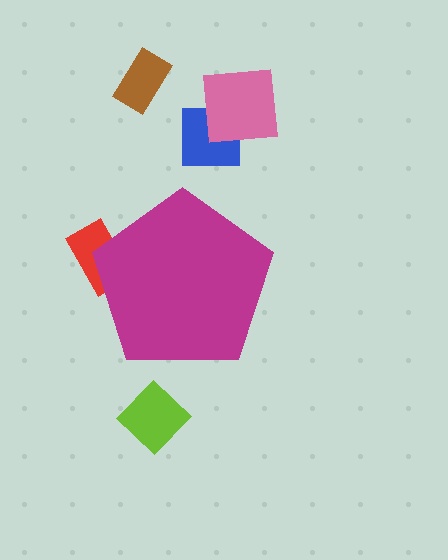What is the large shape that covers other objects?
A magenta pentagon.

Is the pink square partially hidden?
No, the pink square is fully visible.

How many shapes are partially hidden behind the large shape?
1 shape is partially hidden.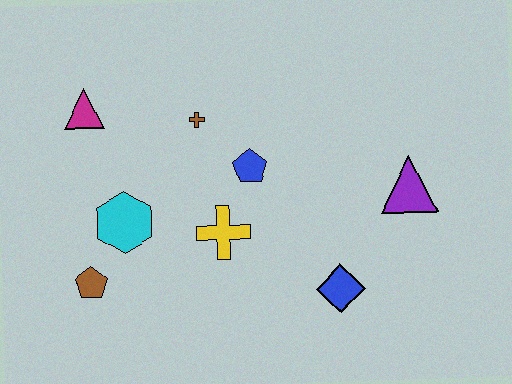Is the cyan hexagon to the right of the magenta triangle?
Yes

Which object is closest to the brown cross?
The blue pentagon is closest to the brown cross.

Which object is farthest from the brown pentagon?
The purple triangle is farthest from the brown pentagon.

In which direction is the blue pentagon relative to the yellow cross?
The blue pentagon is above the yellow cross.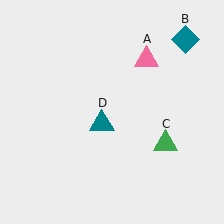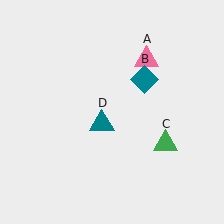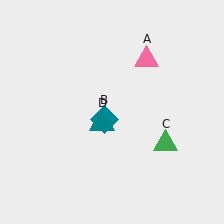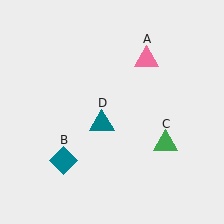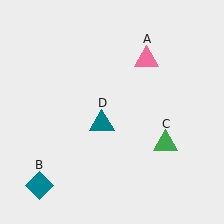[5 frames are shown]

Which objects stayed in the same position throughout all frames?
Pink triangle (object A) and green triangle (object C) and teal triangle (object D) remained stationary.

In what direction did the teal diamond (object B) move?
The teal diamond (object B) moved down and to the left.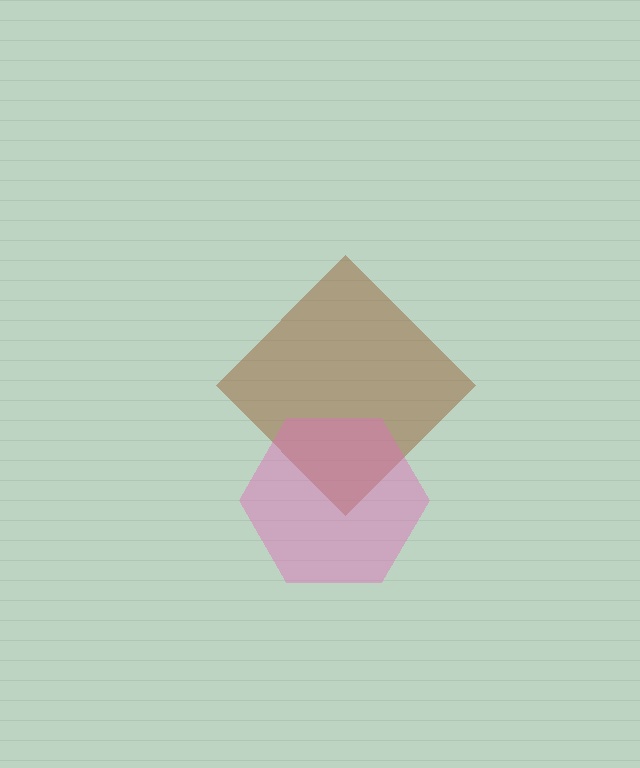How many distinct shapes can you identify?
There are 2 distinct shapes: a brown diamond, a pink hexagon.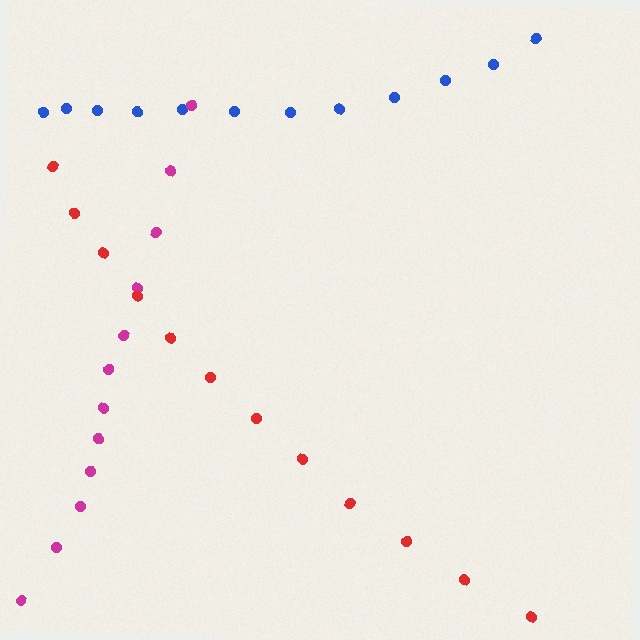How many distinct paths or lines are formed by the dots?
There are 3 distinct paths.